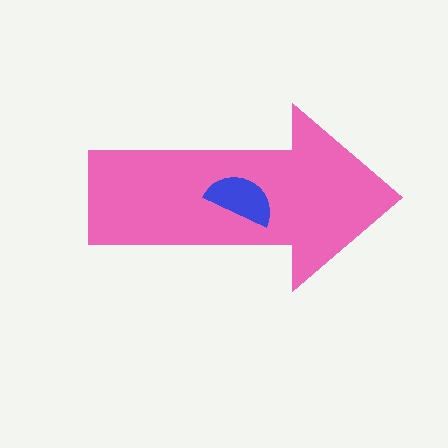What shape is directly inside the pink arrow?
The blue semicircle.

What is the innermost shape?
The blue semicircle.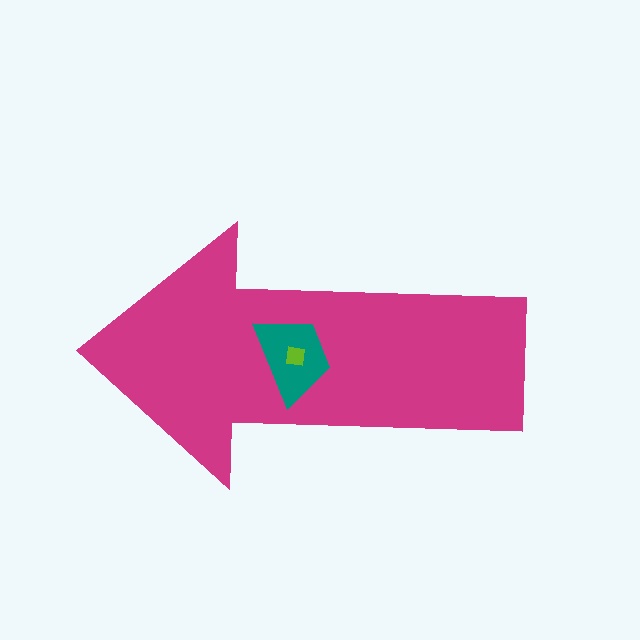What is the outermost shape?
The magenta arrow.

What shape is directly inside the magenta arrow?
The teal trapezoid.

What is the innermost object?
The lime square.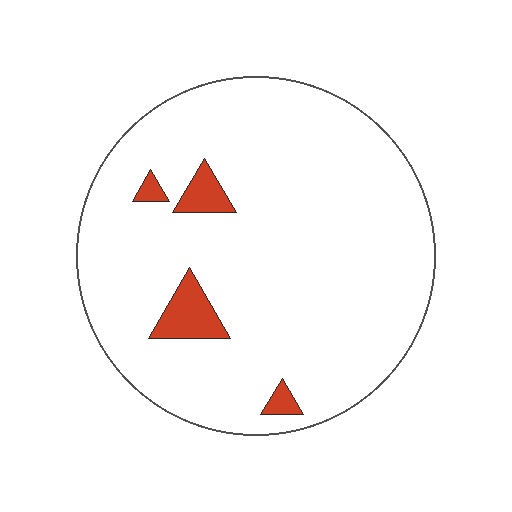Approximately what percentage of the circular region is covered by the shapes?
Approximately 5%.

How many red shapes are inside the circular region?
4.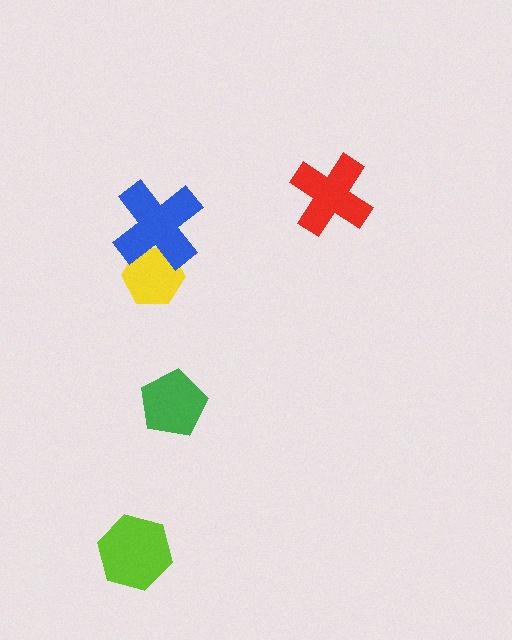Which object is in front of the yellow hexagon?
The blue cross is in front of the yellow hexagon.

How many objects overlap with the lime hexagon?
0 objects overlap with the lime hexagon.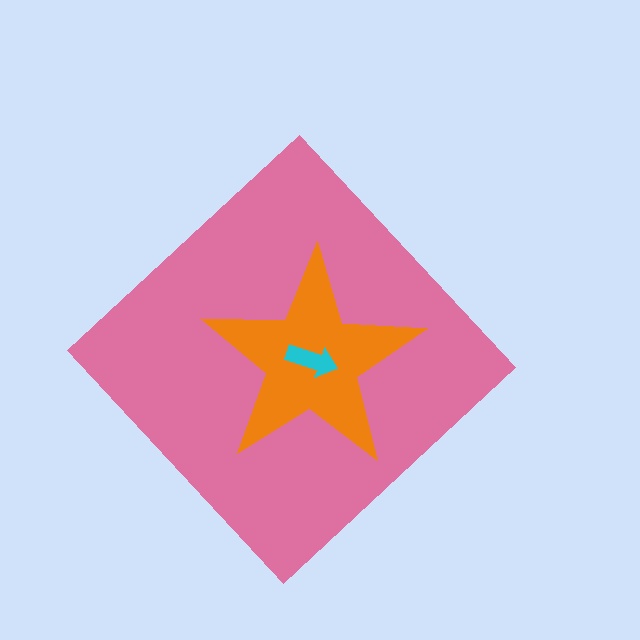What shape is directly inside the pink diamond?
The orange star.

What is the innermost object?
The cyan arrow.